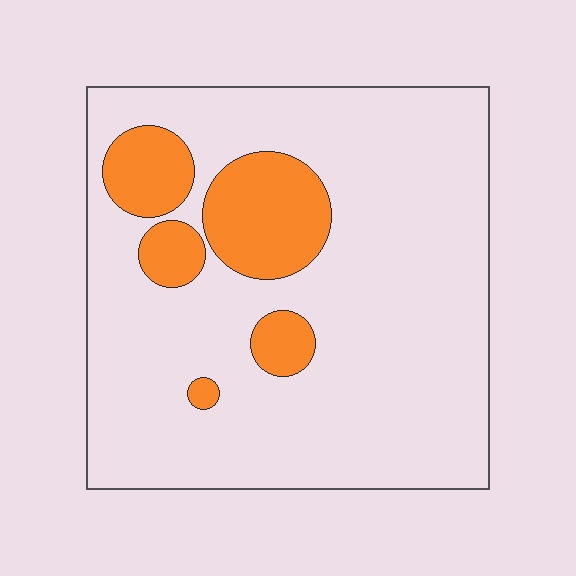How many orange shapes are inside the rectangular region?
5.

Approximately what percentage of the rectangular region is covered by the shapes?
Approximately 15%.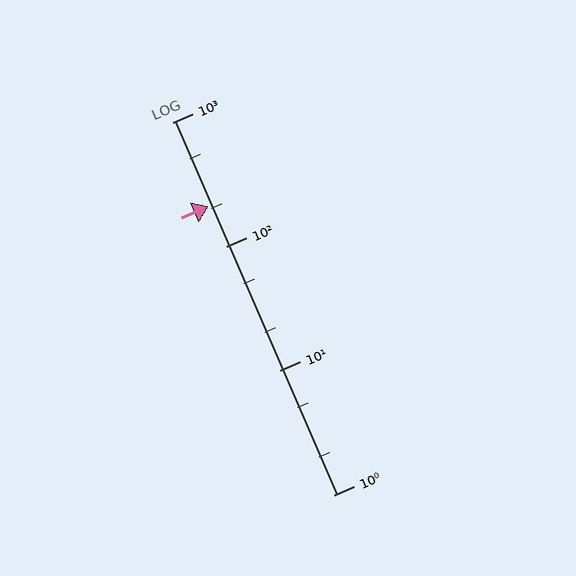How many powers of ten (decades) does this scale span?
The scale spans 3 decades, from 1 to 1000.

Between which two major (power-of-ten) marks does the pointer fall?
The pointer is between 100 and 1000.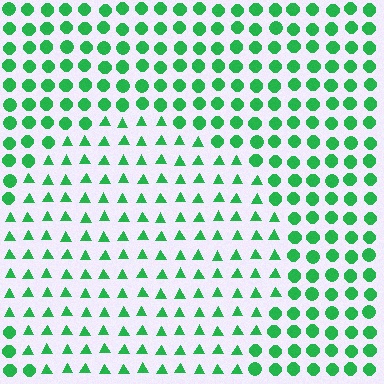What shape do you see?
I see a circle.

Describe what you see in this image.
The image is filled with small green elements arranged in a uniform grid. A circle-shaped region contains triangles, while the surrounding area contains circles. The boundary is defined purely by the change in element shape.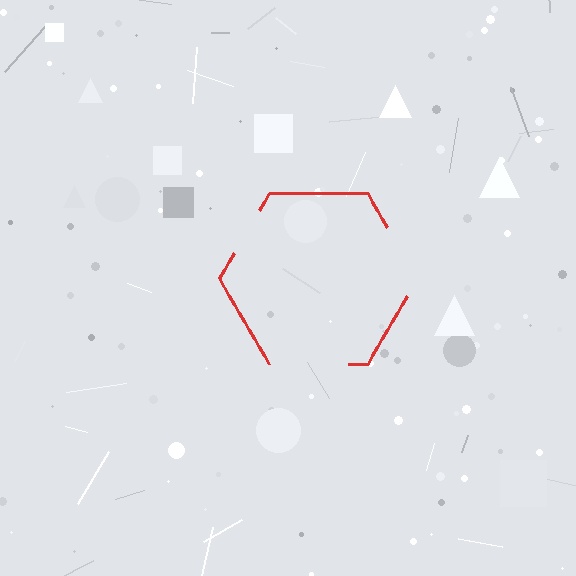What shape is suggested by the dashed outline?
The dashed outline suggests a hexagon.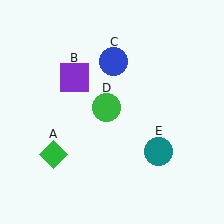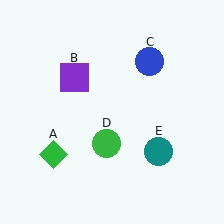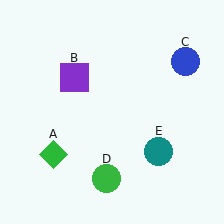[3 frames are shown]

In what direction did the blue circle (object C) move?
The blue circle (object C) moved right.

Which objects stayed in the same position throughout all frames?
Green diamond (object A) and purple square (object B) and teal circle (object E) remained stationary.